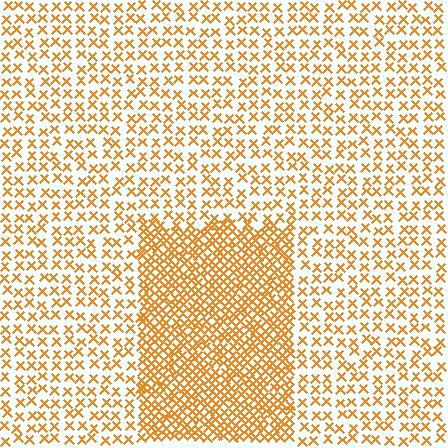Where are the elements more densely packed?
The elements are more densely packed inside the rectangle boundary.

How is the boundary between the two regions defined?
The boundary is defined by a change in element density (approximately 2.3x ratio). All elements are the same color, size, and shape.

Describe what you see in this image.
The image contains small orange elements arranged at two different densities. A rectangle-shaped region is visible where the elements are more densely packed than the surrounding area.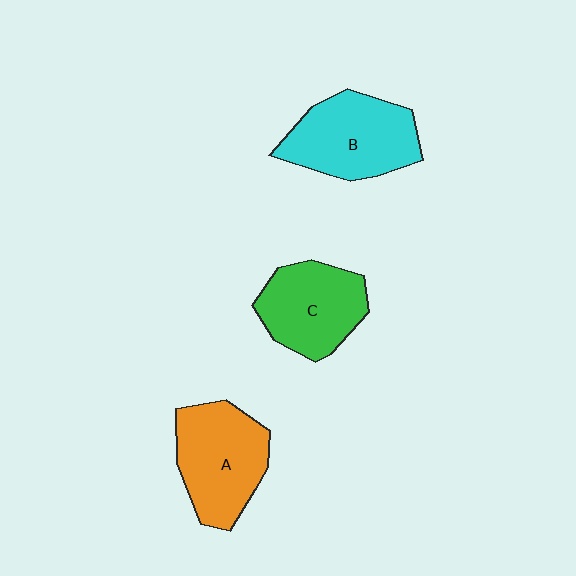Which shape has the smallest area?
Shape C (green).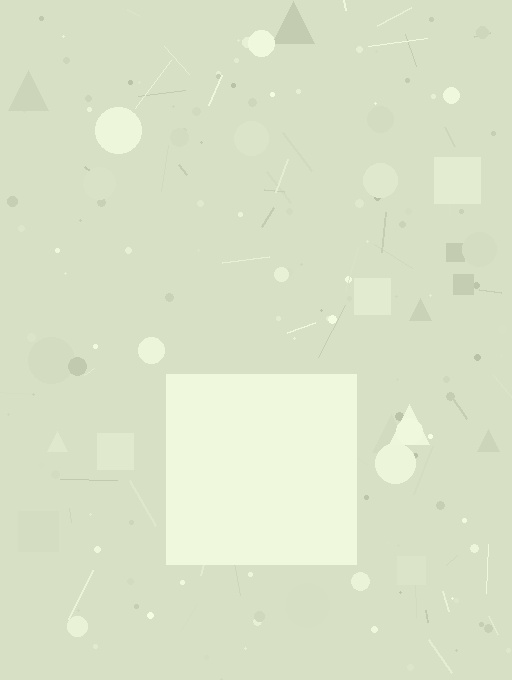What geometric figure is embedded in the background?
A square is embedded in the background.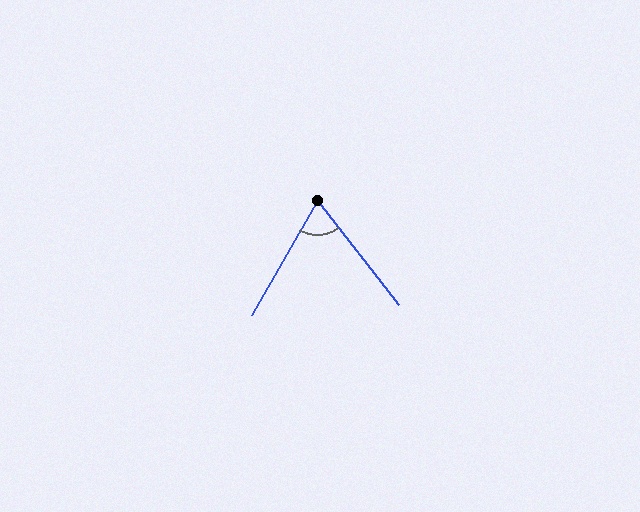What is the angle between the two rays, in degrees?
Approximately 68 degrees.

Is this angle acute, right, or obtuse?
It is acute.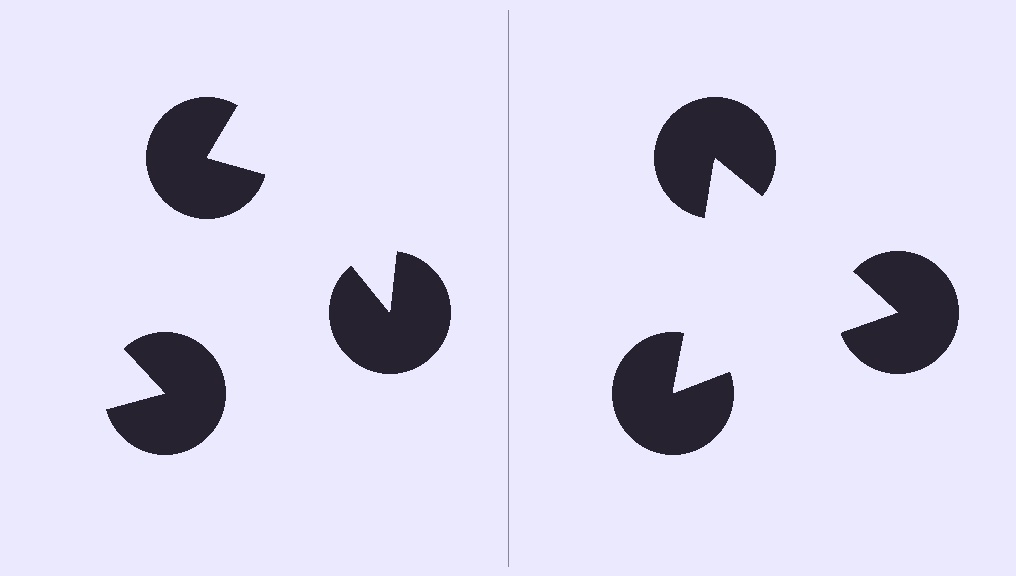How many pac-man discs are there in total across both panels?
6 — 3 on each side.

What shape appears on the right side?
An illusory triangle.